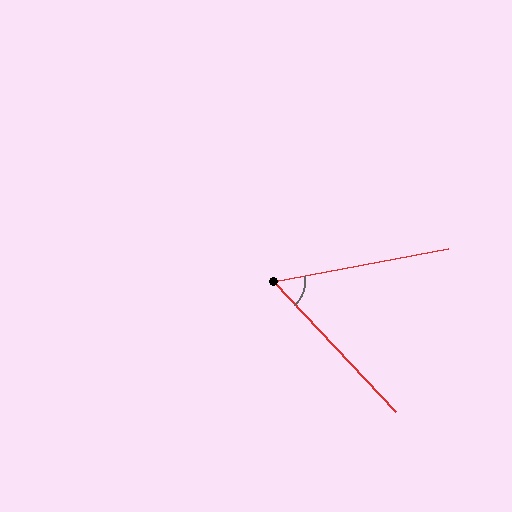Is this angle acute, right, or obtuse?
It is acute.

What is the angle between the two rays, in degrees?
Approximately 57 degrees.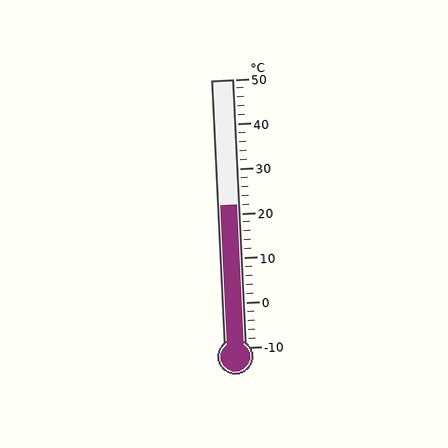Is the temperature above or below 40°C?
The temperature is below 40°C.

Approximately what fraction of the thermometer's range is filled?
The thermometer is filled to approximately 55% of its range.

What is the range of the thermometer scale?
The thermometer scale ranges from -10°C to 50°C.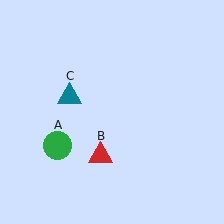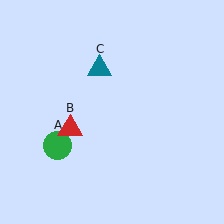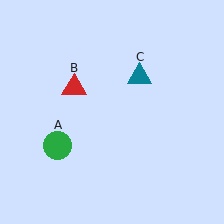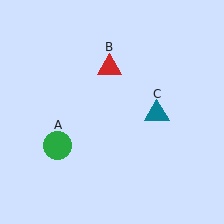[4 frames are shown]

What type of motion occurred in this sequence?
The red triangle (object B), teal triangle (object C) rotated clockwise around the center of the scene.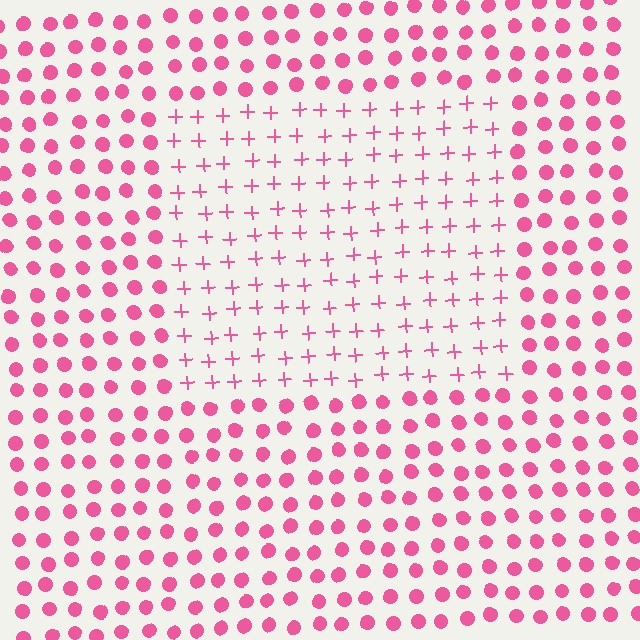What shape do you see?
I see a rectangle.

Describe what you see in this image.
The image is filled with small pink elements arranged in a uniform grid. A rectangle-shaped region contains plus signs, while the surrounding area contains circles. The boundary is defined purely by the change in element shape.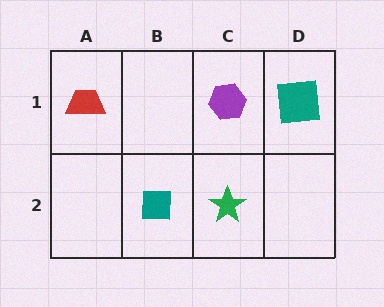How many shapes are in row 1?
3 shapes.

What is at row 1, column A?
A red trapezoid.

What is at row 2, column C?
A green star.